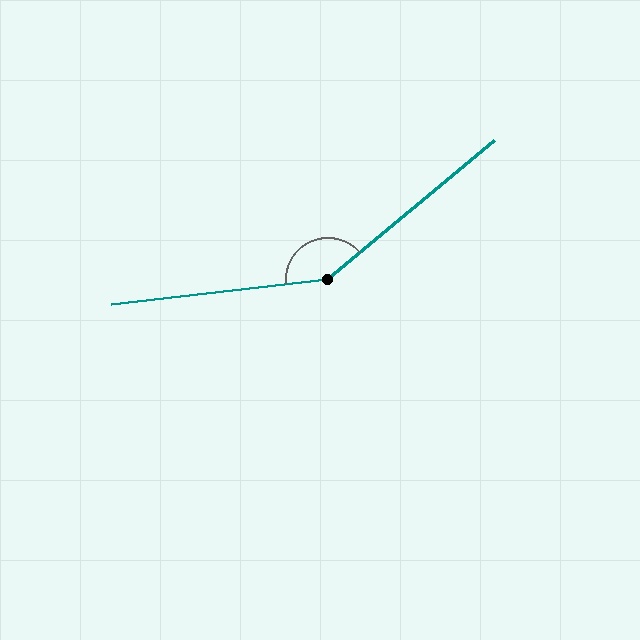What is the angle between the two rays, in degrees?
Approximately 147 degrees.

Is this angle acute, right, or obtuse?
It is obtuse.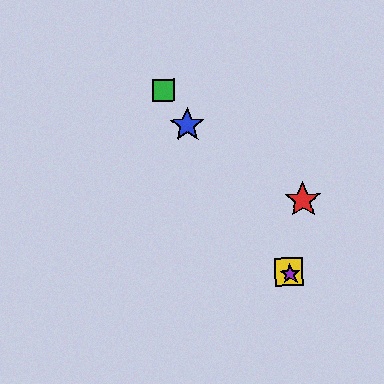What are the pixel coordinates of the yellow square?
The yellow square is at (289, 272).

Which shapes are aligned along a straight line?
The blue star, the green square, the yellow square, the purple star are aligned along a straight line.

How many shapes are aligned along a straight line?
4 shapes (the blue star, the green square, the yellow square, the purple star) are aligned along a straight line.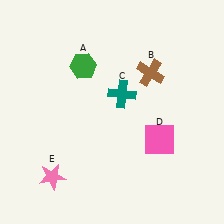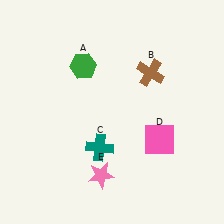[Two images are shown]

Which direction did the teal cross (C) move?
The teal cross (C) moved down.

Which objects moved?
The objects that moved are: the teal cross (C), the pink star (E).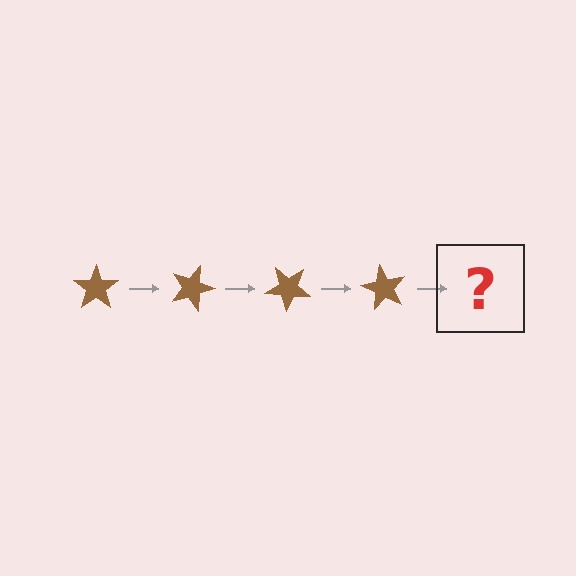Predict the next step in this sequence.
The next step is a brown star rotated 80 degrees.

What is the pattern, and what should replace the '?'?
The pattern is that the star rotates 20 degrees each step. The '?' should be a brown star rotated 80 degrees.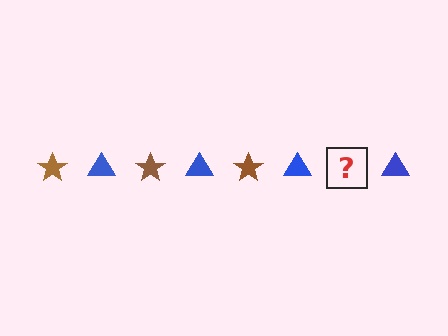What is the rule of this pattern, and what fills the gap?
The rule is that the pattern alternates between brown star and blue triangle. The gap should be filled with a brown star.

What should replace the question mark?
The question mark should be replaced with a brown star.